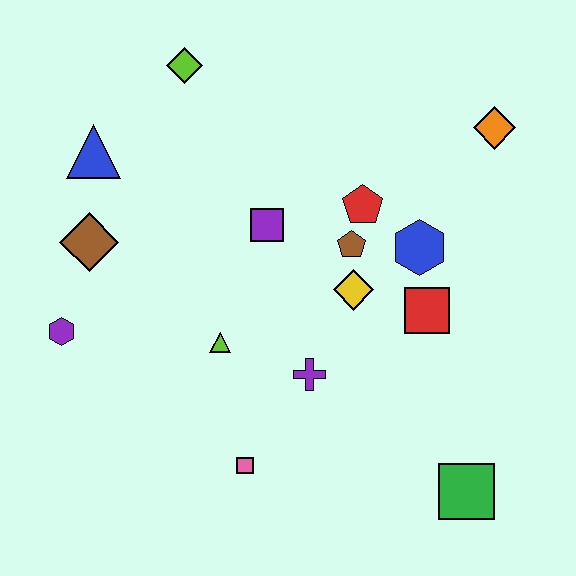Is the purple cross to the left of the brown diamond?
No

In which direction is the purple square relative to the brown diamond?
The purple square is to the right of the brown diamond.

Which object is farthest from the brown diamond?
The green square is farthest from the brown diamond.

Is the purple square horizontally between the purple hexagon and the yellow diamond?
Yes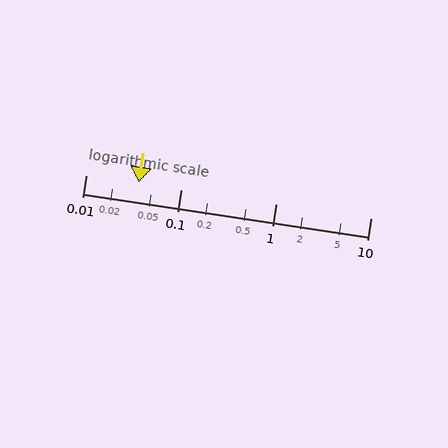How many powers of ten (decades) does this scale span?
The scale spans 3 decades, from 0.01 to 10.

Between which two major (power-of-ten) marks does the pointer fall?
The pointer is between 0.01 and 0.1.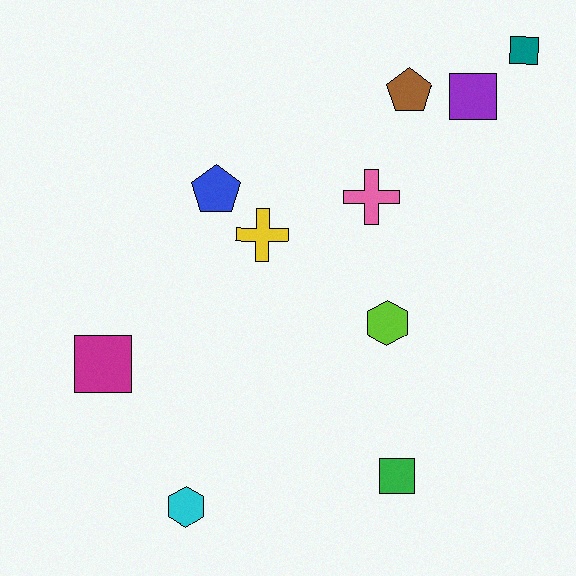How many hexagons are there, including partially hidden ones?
There are 2 hexagons.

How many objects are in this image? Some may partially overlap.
There are 10 objects.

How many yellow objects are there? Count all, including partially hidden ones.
There is 1 yellow object.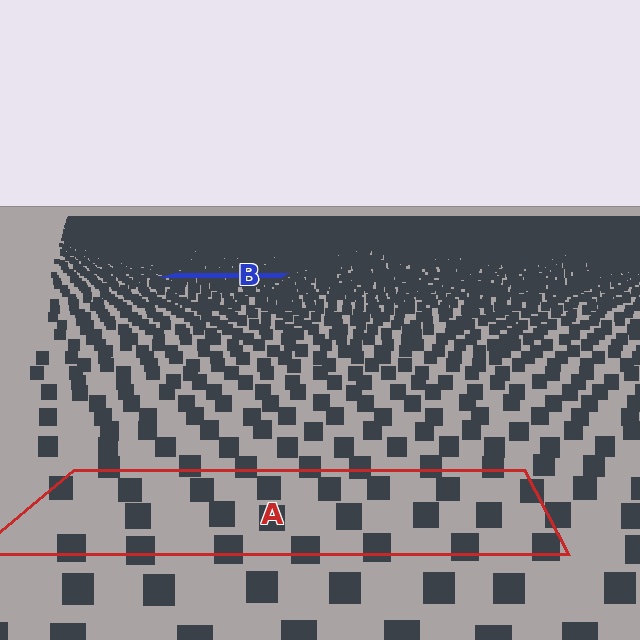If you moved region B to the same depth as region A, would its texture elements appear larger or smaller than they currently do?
They would appear larger. At a closer depth, the same texture elements are projected at a bigger on-screen size.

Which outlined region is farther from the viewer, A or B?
Region B is farther from the viewer — the texture elements inside it appear smaller and more densely packed.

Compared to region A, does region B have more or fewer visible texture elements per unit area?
Region B has more texture elements per unit area — they are packed more densely because it is farther away.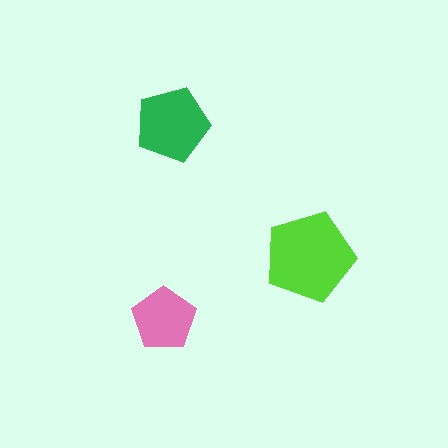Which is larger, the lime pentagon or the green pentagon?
The lime one.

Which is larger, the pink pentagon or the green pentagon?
The green one.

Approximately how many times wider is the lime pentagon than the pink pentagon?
About 1.5 times wider.